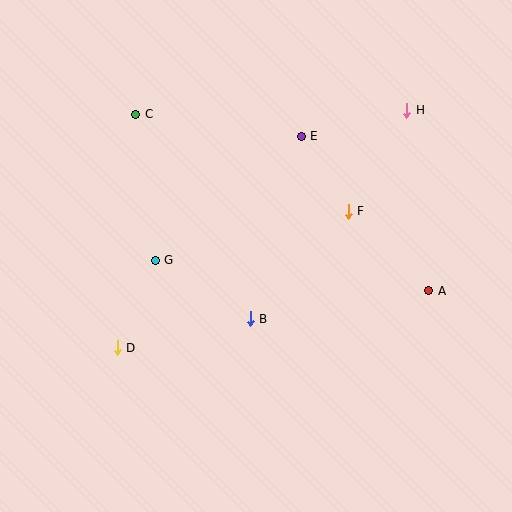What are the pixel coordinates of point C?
Point C is at (136, 114).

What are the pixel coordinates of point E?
Point E is at (301, 136).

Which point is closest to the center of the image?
Point B at (250, 319) is closest to the center.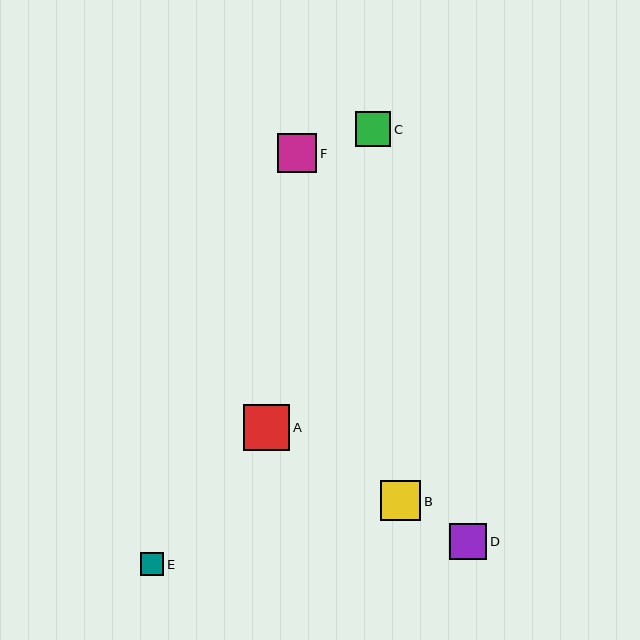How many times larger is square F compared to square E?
Square F is approximately 1.7 times the size of square E.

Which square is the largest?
Square A is the largest with a size of approximately 46 pixels.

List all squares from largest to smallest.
From largest to smallest: A, B, F, D, C, E.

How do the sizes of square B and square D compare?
Square B and square D are approximately the same size.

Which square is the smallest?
Square E is the smallest with a size of approximately 23 pixels.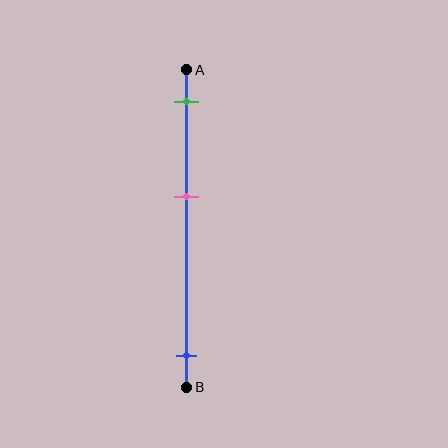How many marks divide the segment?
There are 3 marks dividing the segment.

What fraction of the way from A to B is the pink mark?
The pink mark is approximately 40% (0.4) of the way from A to B.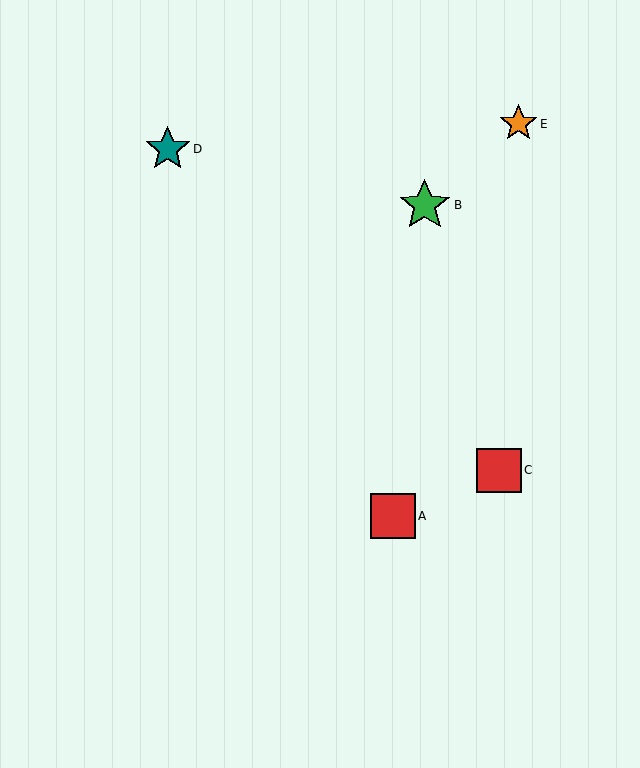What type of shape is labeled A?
Shape A is a red square.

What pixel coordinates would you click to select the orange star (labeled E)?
Click at (519, 124) to select the orange star E.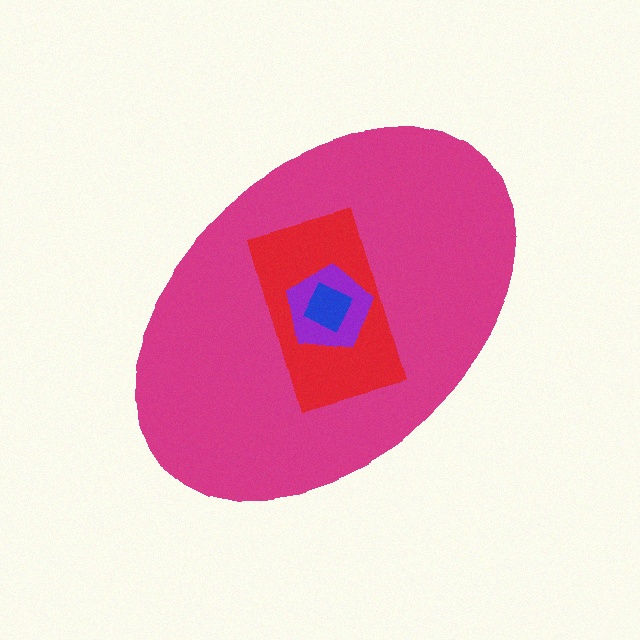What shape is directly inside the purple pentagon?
The blue diamond.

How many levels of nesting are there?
4.